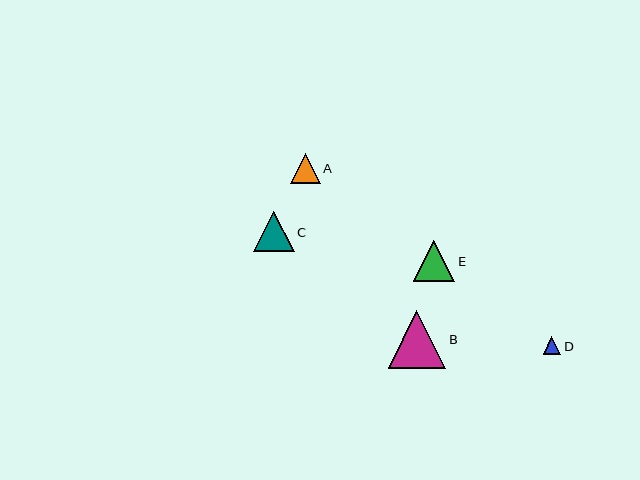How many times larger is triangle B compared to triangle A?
Triangle B is approximately 1.9 times the size of triangle A.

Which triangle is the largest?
Triangle B is the largest with a size of approximately 57 pixels.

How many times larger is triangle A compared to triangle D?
Triangle A is approximately 1.7 times the size of triangle D.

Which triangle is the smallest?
Triangle D is the smallest with a size of approximately 18 pixels.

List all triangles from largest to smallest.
From largest to smallest: B, E, C, A, D.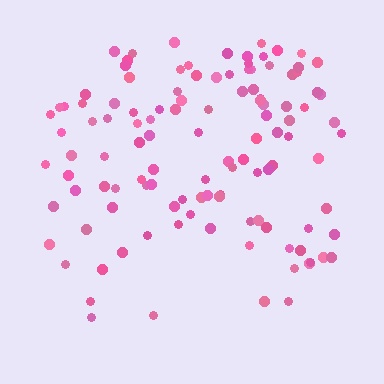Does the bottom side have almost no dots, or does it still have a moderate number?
Still a moderate number, just noticeably fewer than the top.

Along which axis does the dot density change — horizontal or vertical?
Vertical.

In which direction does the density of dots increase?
From bottom to top, with the top side densest.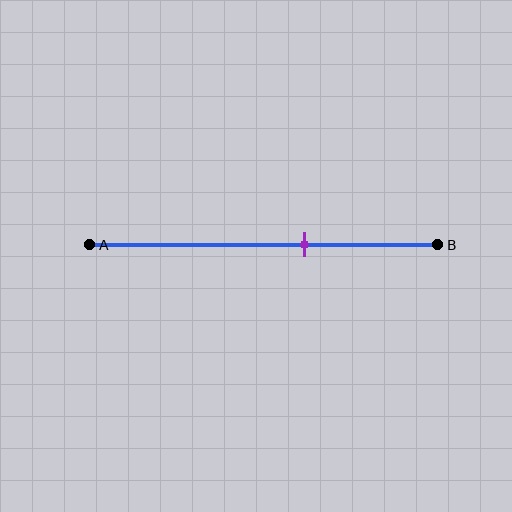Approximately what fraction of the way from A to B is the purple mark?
The purple mark is approximately 60% of the way from A to B.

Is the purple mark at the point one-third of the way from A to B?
No, the mark is at about 60% from A, not at the 33% one-third point.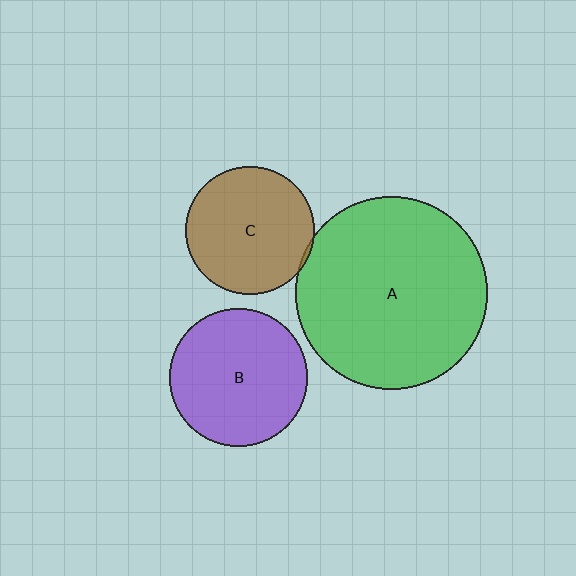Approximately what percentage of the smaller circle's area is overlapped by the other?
Approximately 5%.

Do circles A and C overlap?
Yes.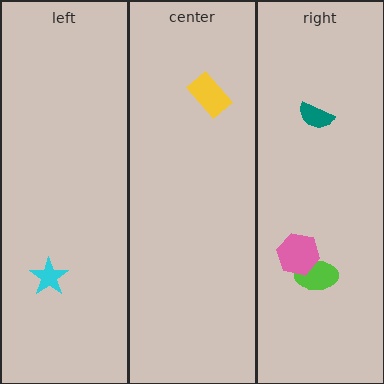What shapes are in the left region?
The cyan star.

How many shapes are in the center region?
1.